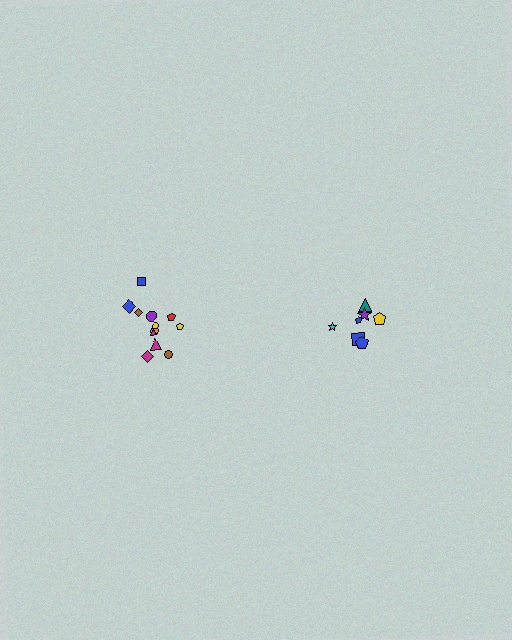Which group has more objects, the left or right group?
The left group.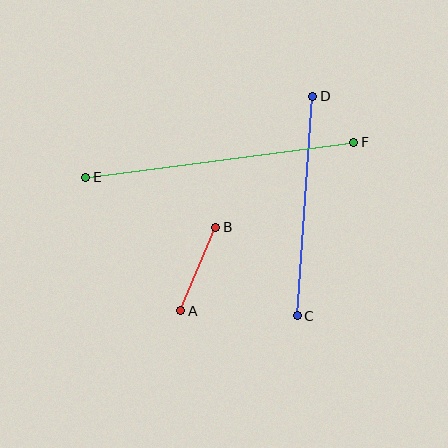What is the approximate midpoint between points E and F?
The midpoint is at approximately (220, 160) pixels.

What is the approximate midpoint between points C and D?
The midpoint is at approximately (305, 206) pixels.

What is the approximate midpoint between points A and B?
The midpoint is at approximately (198, 269) pixels.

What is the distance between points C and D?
The distance is approximately 220 pixels.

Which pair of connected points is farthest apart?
Points E and F are farthest apart.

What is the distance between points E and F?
The distance is approximately 270 pixels.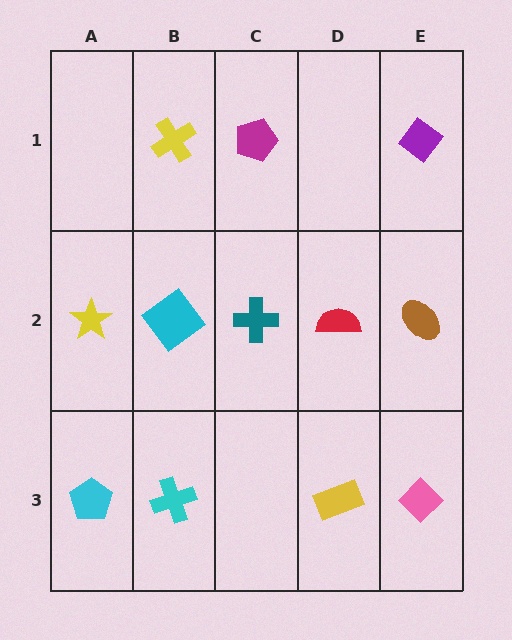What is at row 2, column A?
A yellow star.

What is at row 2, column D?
A red semicircle.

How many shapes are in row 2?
5 shapes.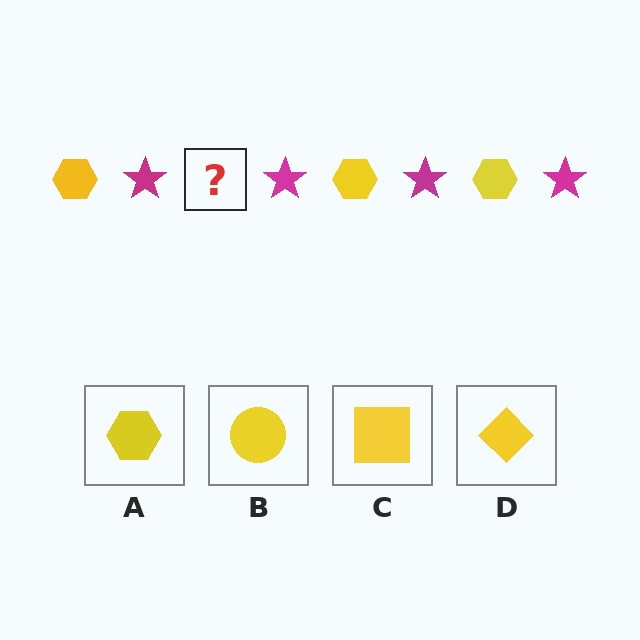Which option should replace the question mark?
Option A.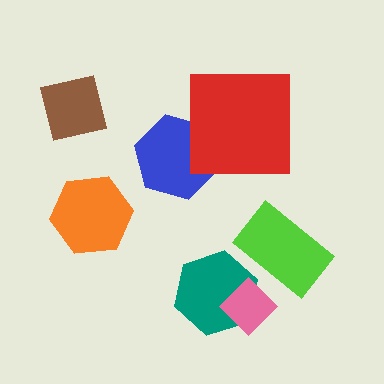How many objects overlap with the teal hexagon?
1 object overlaps with the teal hexagon.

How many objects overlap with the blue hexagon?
1 object overlaps with the blue hexagon.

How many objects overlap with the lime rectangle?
0 objects overlap with the lime rectangle.